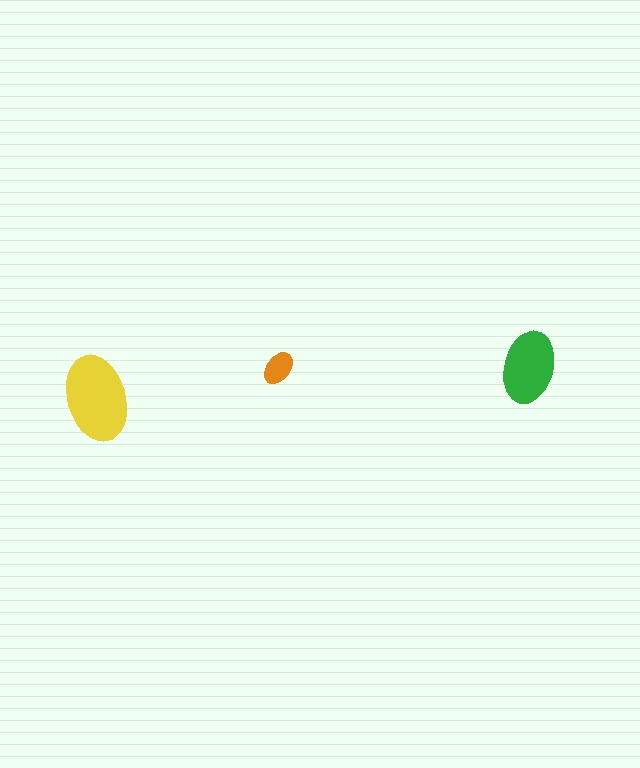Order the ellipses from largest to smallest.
the yellow one, the green one, the orange one.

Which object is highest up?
The green ellipse is topmost.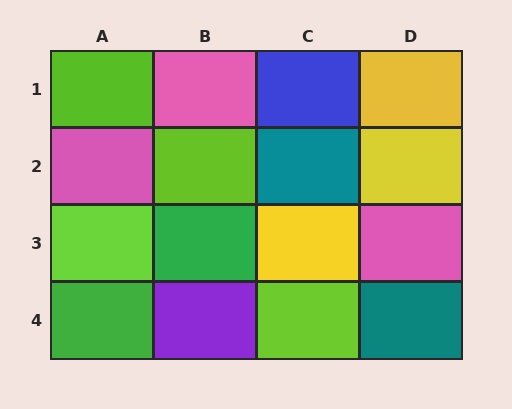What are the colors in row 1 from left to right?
Lime, pink, blue, yellow.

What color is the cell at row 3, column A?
Lime.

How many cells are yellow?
3 cells are yellow.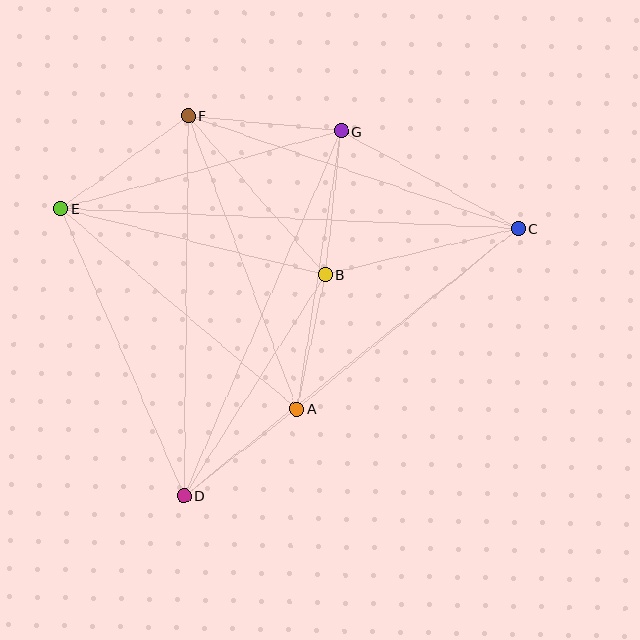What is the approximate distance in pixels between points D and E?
The distance between D and E is approximately 312 pixels.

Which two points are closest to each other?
Points A and B are closest to each other.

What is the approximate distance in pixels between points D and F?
The distance between D and F is approximately 380 pixels.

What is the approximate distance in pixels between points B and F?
The distance between B and F is approximately 210 pixels.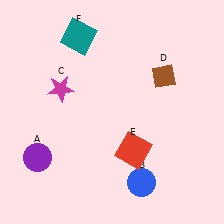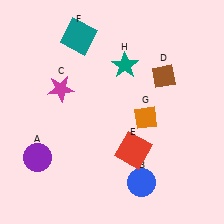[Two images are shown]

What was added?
An orange diamond (G), a teal star (H) were added in Image 2.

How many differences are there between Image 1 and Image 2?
There are 2 differences between the two images.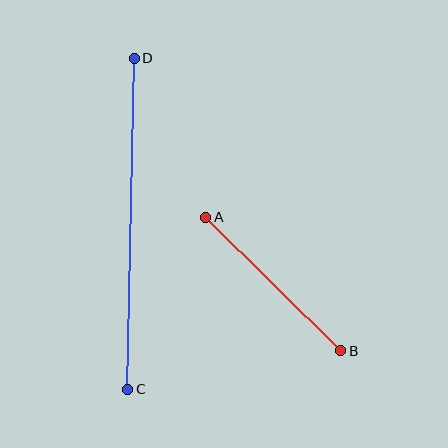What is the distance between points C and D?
The distance is approximately 331 pixels.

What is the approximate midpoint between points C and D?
The midpoint is at approximately (131, 224) pixels.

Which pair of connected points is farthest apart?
Points C and D are farthest apart.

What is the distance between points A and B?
The distance is approximately 190 pixels.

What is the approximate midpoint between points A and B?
The midpoint is at approximately (273, 284) pixels.